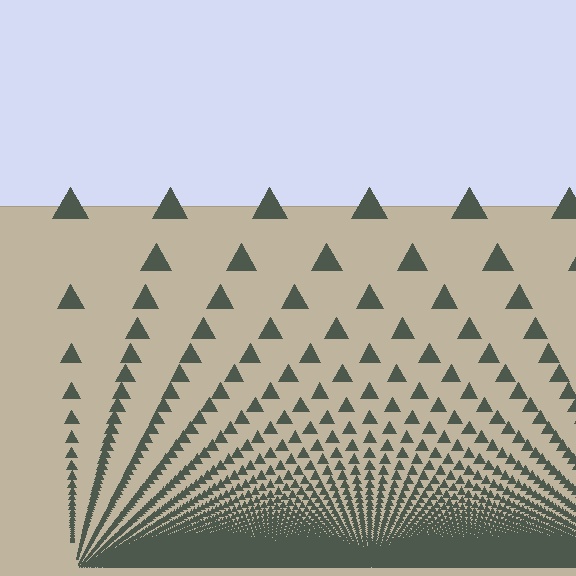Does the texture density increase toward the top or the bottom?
Density increases toward the bottom.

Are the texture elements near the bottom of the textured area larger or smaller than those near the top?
Smaller. The gradient is inverted — elements near the bottom are smaller and denser.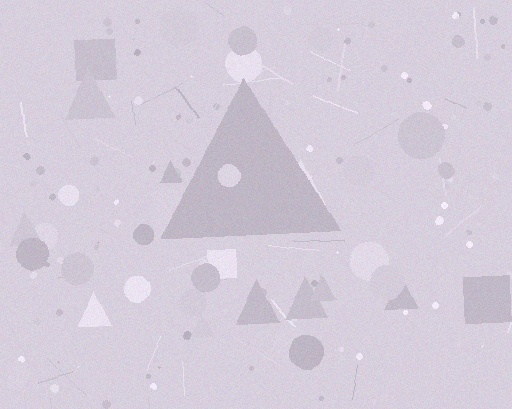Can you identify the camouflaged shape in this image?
The camouflaged shape is a triangle.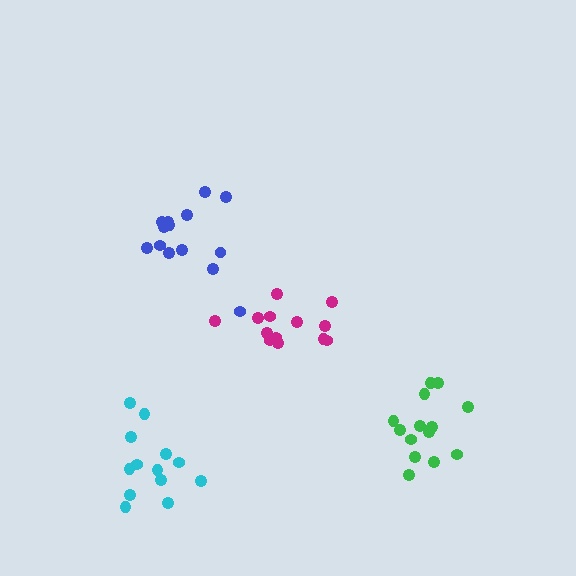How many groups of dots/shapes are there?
There are 4 groups.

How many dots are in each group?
Group 1: 14 dots, Group 2: 14 dots, Group 3: 13 dots, Group 4: 13 dots (54 total).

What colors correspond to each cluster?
The clusters are colored: green, blue, magenta, cyan.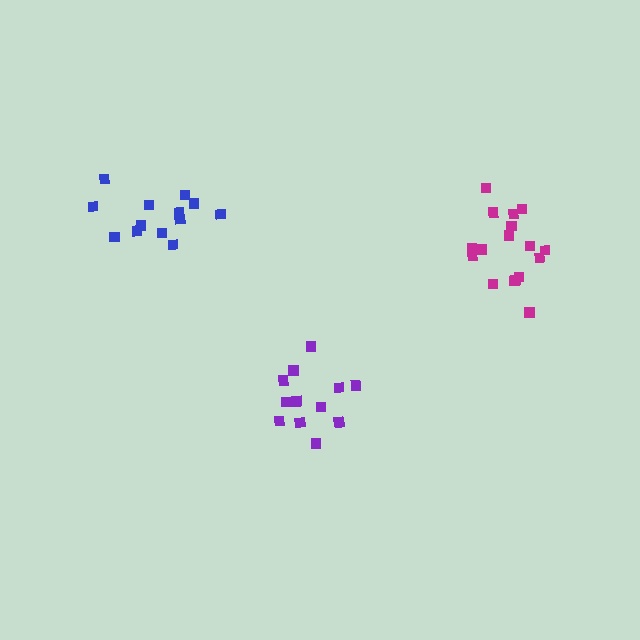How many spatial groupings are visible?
There are 3 spatial groupings.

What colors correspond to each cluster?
The clusters are colored: purple, blue, magenta.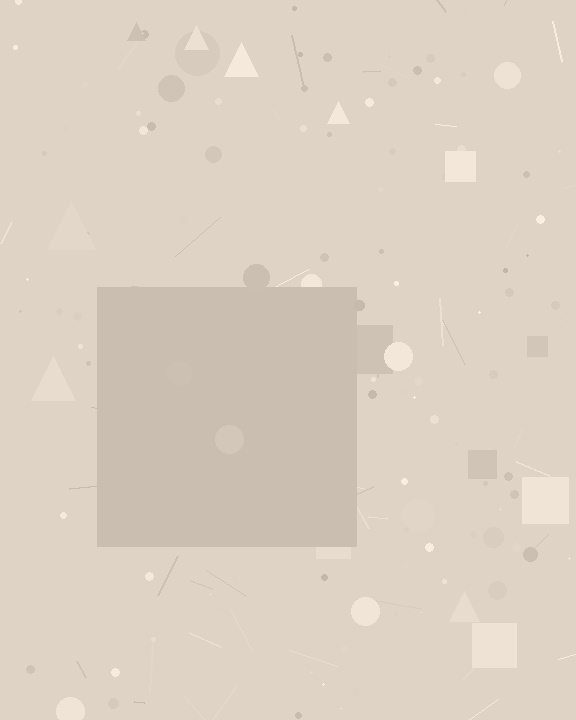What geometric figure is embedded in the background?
A square is embedded in the background.